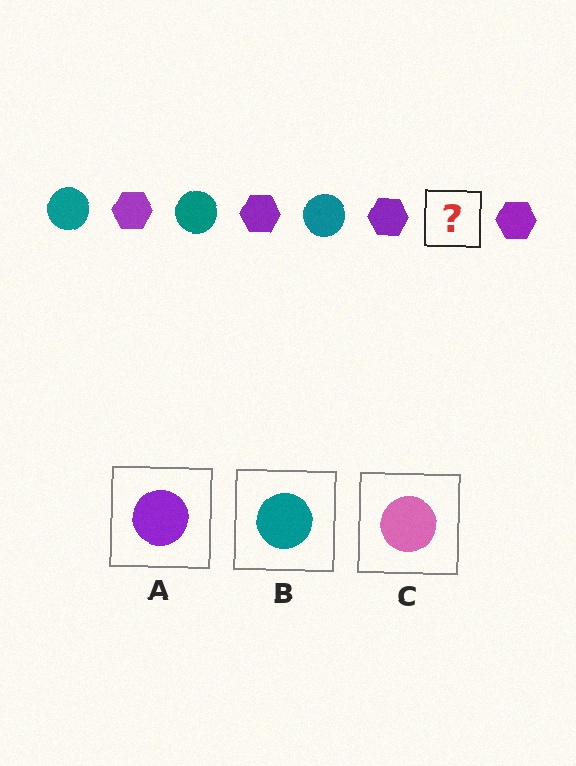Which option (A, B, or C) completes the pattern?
B.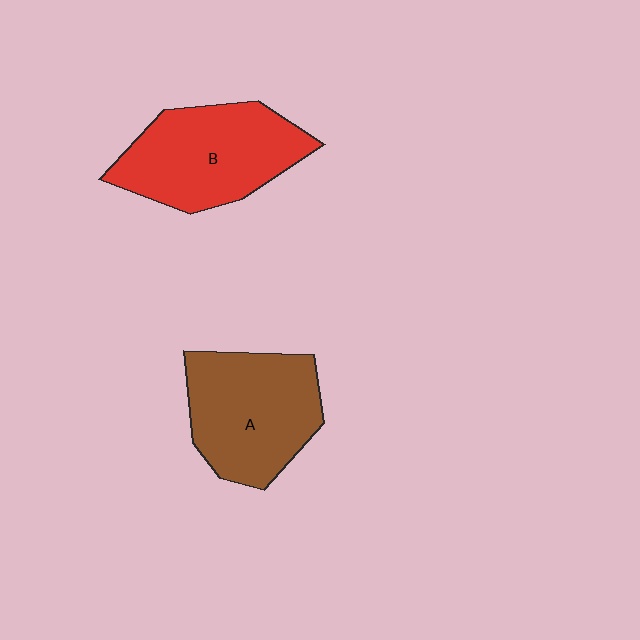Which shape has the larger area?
Shape B (red).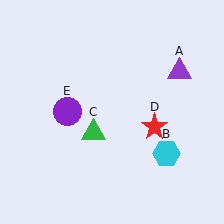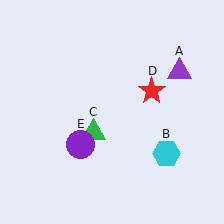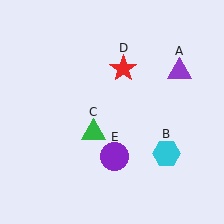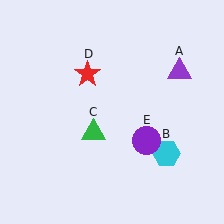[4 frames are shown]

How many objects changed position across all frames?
2 objects changed position: red star (object D), purple circle (object E).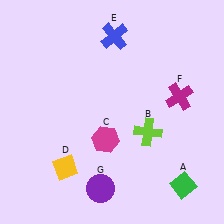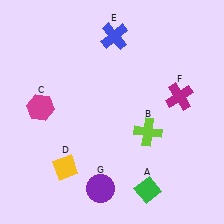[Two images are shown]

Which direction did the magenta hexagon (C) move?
The magenta hexagon (C) moved left.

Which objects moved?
The objects that moved are: the green diamond (A), the magenta hexagon (C).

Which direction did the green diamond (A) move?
The green diamond (A) moved left.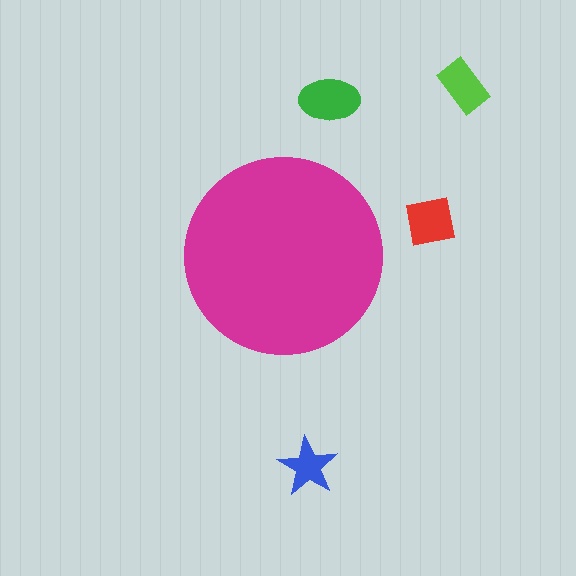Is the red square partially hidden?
No, the red square is fully visible.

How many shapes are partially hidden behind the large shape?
0 shapes are partially hidden.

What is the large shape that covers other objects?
A magenta circle.